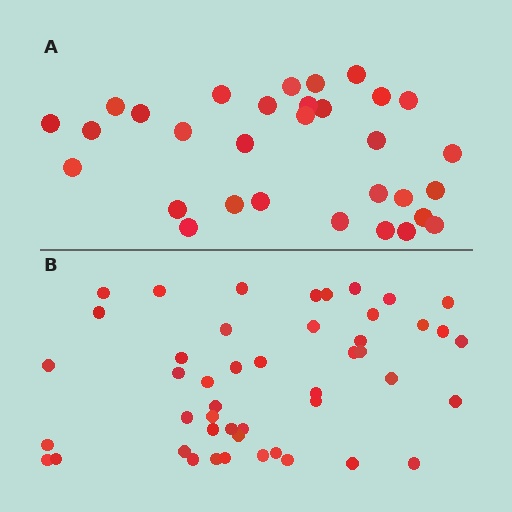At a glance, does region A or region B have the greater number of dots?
Region B (the bottom region) has more dots.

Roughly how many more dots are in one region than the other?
Region B has approximately 15 more dots than region A.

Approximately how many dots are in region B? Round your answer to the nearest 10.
About 50 dots. (The exact count is 47, which rounds to 50.)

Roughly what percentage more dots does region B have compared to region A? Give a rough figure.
About 50% more.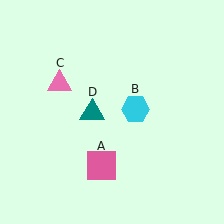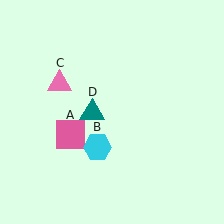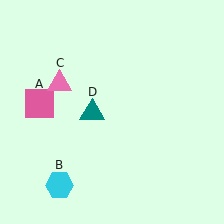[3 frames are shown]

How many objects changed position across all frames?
2 objects changed position: pink square (object A), cyan hexagon (object B).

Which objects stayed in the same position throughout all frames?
Pink triangle (object C) and teal triangle (object D) remained stationary.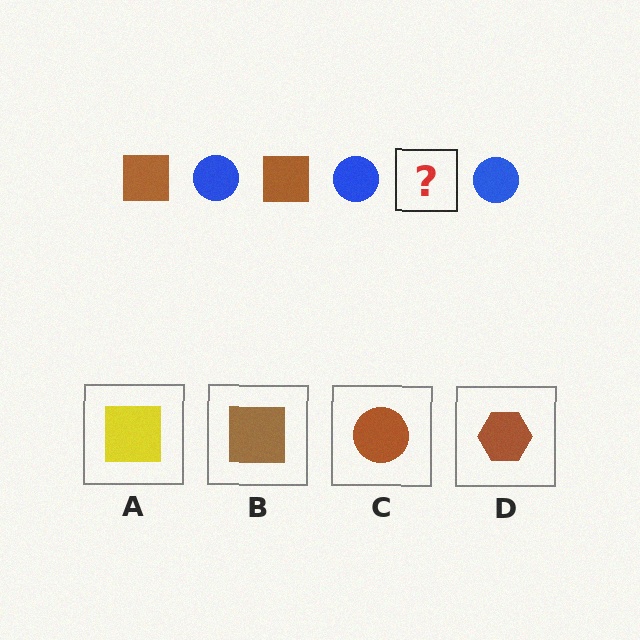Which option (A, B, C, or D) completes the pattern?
B.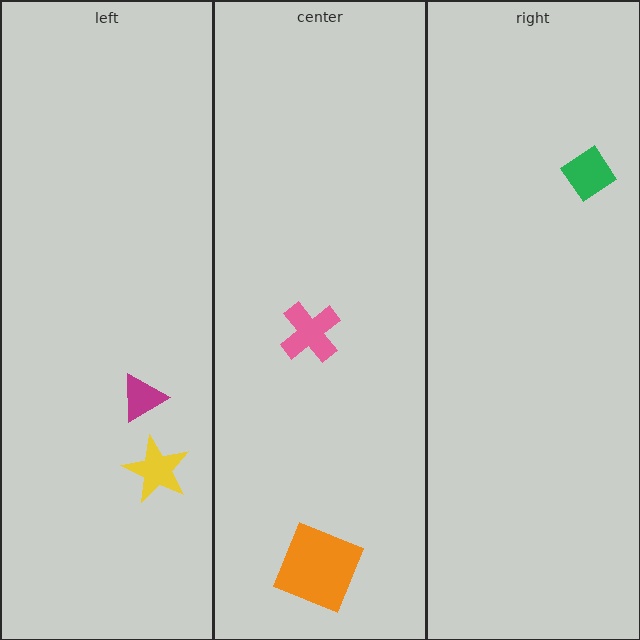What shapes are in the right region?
The green diamond.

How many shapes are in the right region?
1.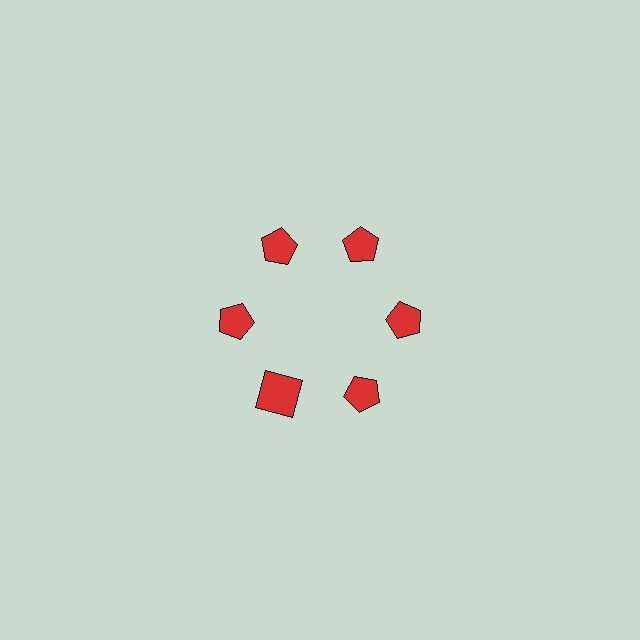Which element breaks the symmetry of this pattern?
The red square at roughly the 7 o'clock position breaks the symmetry. All other shapes are red pentagons.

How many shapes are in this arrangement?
There are 6 shapes arranged in a ring pattern.